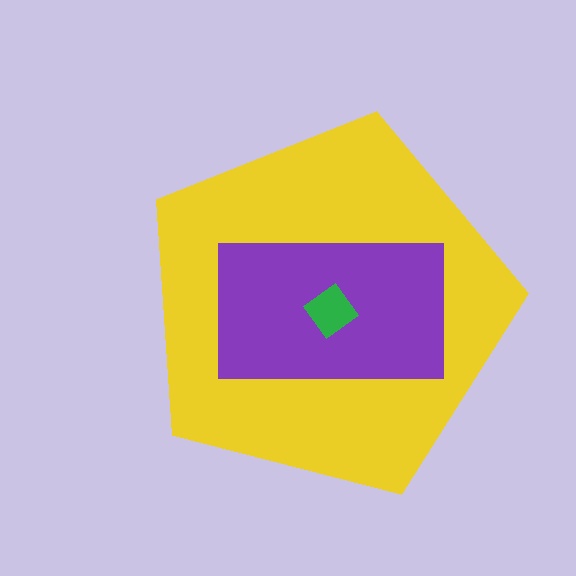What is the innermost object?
The green diamond.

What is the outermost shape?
The yellow pentagon.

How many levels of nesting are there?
3.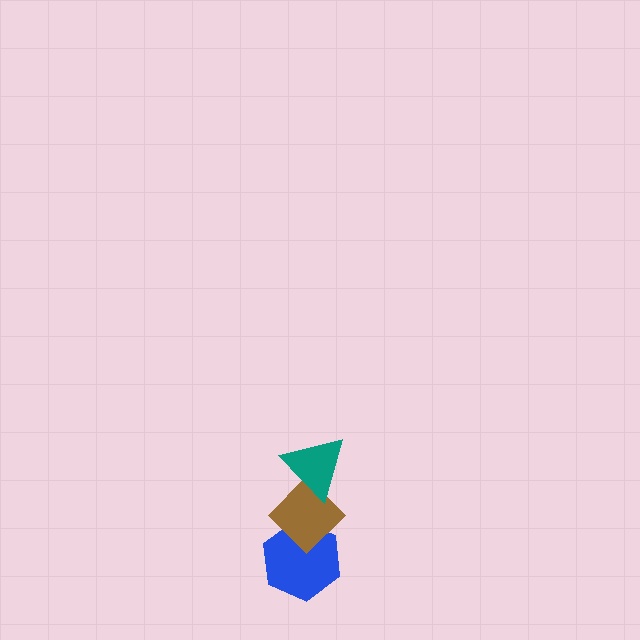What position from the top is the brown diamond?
The brown diamond is 2nd from the top.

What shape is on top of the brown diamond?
The teal triangle is on top of the brown diamond.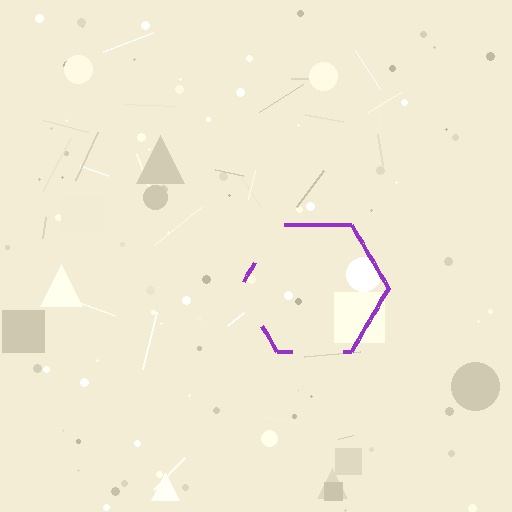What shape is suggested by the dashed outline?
The dashed outline suggests a hexagon.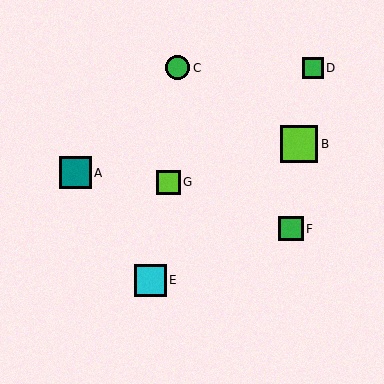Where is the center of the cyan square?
The center of the cyan square is at (150, 280).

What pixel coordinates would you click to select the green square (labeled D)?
Click at (313, 68) to select the green square D.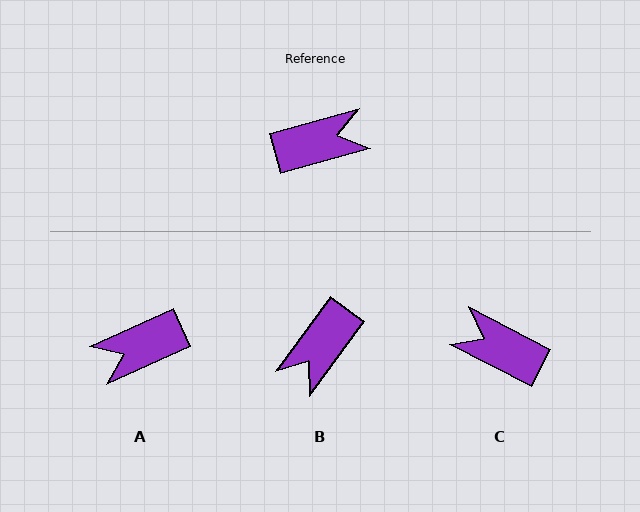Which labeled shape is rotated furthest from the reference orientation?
A, about 171 degrees away.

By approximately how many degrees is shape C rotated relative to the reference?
Approximately 137 degrees counter-clockwise.